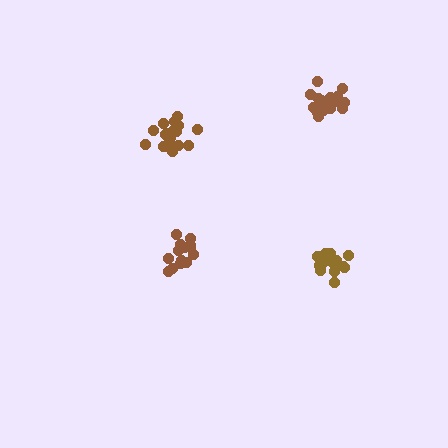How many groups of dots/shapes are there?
There are 4 groups.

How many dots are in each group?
Group 1: 15 dots, Group 2: 21 dots, Group 3: 18 dots, Group 4: 15 dots (69 total).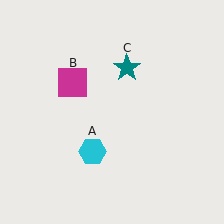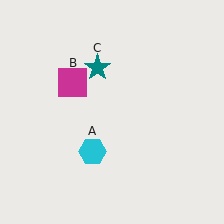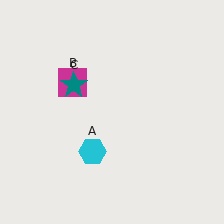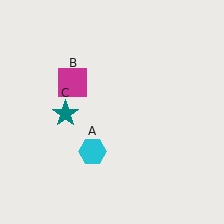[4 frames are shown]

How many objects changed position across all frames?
1 object changed position: teal star (object C).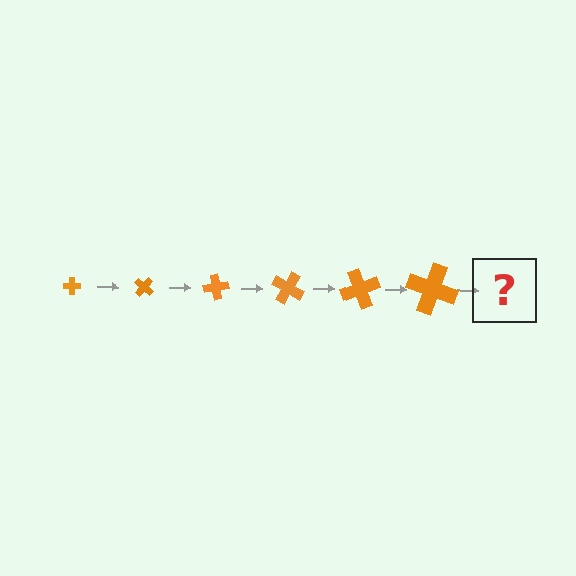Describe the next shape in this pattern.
It should be a cross, larger than the previous one and rotated 240 degrees from the start.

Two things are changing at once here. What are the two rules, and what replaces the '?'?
The two rules are that the cross grows larger each step and it rotates 40 degrees each step. The '?' should be a cross, larger than the previous one and rotated 240 degrees from the start.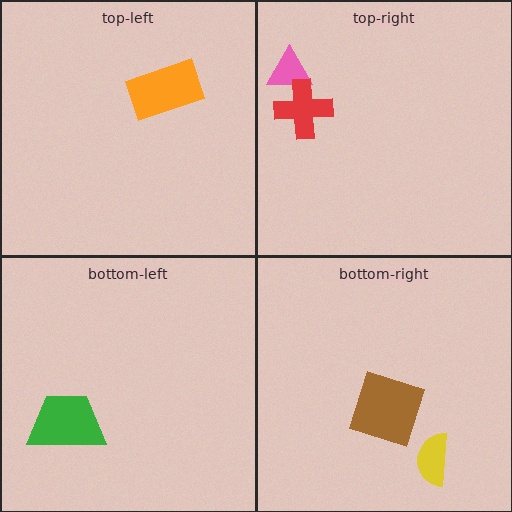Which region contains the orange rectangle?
The top-left region.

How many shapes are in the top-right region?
2.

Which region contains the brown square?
The bottom-right region.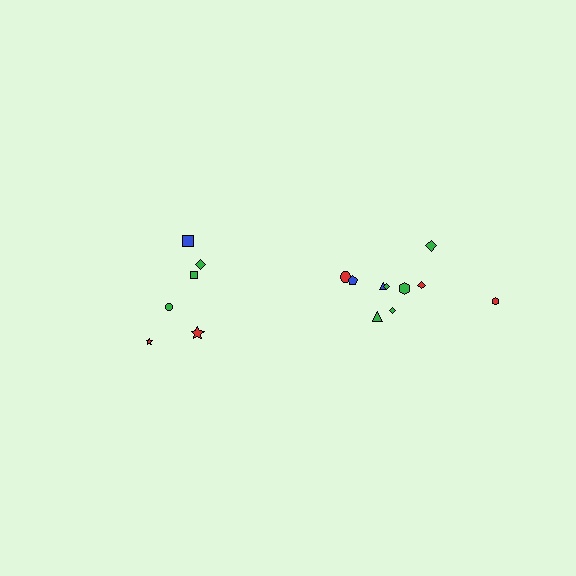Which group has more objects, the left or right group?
The right group.